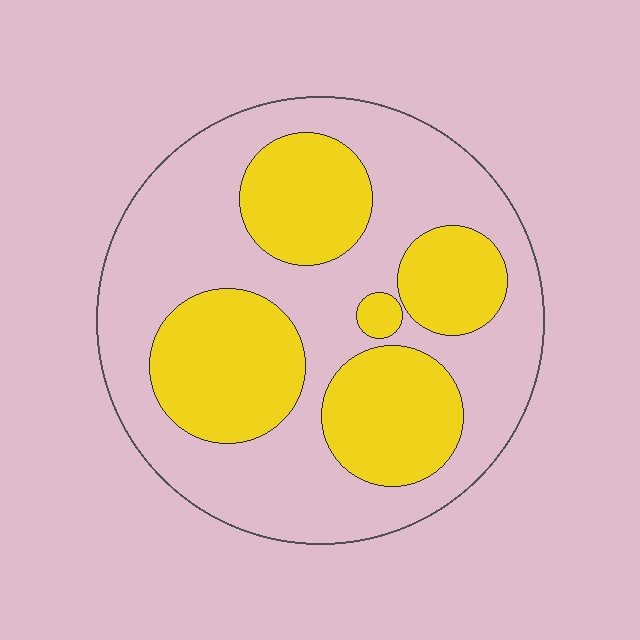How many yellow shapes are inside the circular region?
5.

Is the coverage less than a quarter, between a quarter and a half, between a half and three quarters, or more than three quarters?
Between a quarter and a half.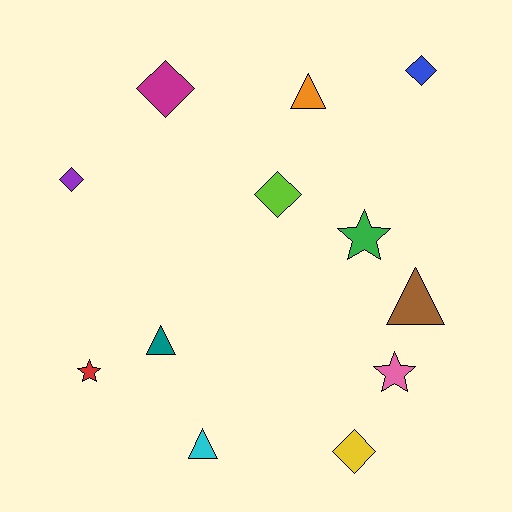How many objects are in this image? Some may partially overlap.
There are 12 objects.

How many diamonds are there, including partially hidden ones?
There are 5 diamonds.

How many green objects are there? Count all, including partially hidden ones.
There is 1 green object.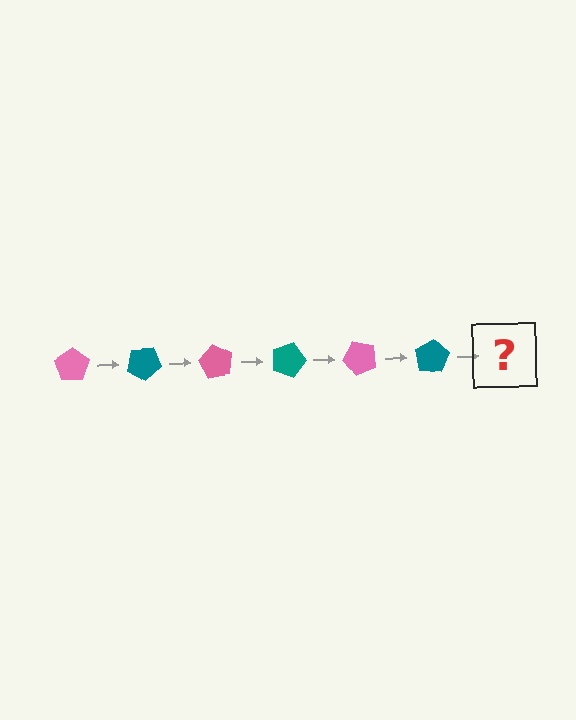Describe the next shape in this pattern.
It should be a pink pentagon, rotated 180 degrees from the start.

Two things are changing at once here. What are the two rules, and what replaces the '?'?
The two rules are that it rotates 30 degrees each step and the color cycles through pink and teal. The '?' should be a pink pentagon, rotated 180 degrees from the start.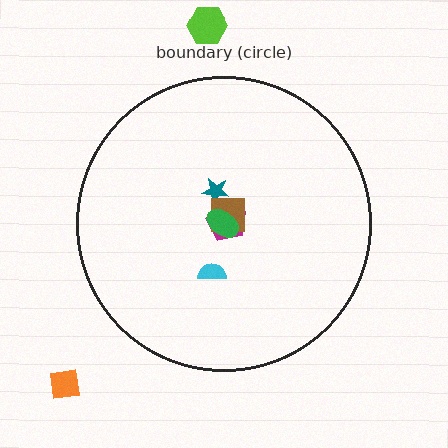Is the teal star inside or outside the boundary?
Inside.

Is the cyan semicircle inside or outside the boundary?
Inside.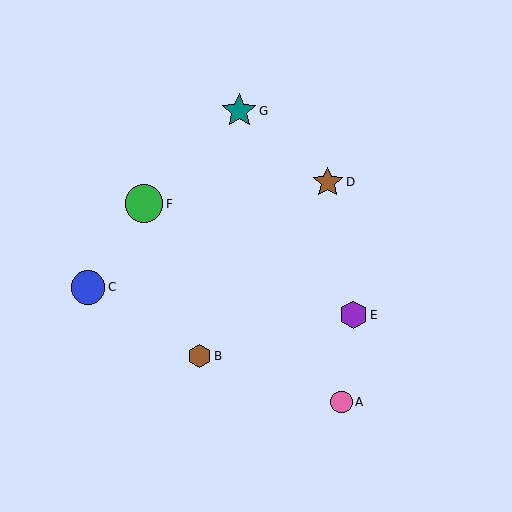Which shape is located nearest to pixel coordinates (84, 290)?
The blue circle (labeled C) at (88, 287) is nearest to that location.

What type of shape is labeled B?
Shape B is a brown hexagon.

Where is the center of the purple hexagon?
The center of the purple hexagon is at (353, 315).